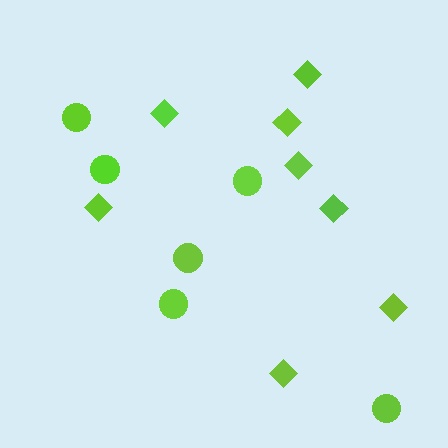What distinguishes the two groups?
There are 2 groups: one group of diamonds (8) and one group of circles (6).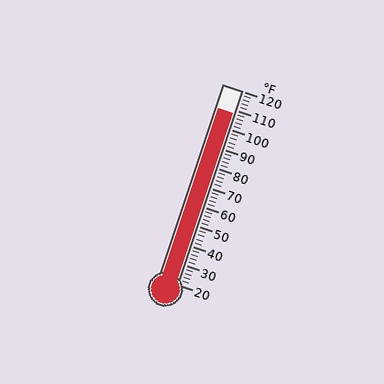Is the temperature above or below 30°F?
The temperature is above 30°F.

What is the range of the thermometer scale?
The thermometer scale ranges from 20°F to 120°F.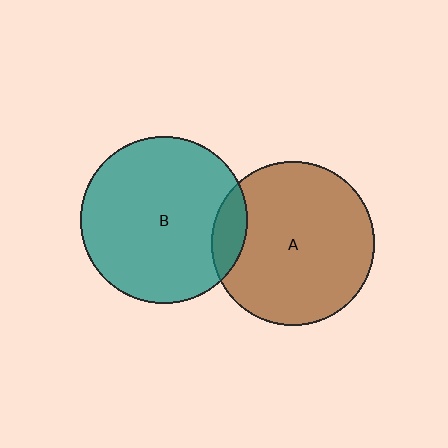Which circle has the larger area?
Circle B (teal).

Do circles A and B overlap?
Yes.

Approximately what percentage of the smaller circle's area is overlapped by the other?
Approximately 10%.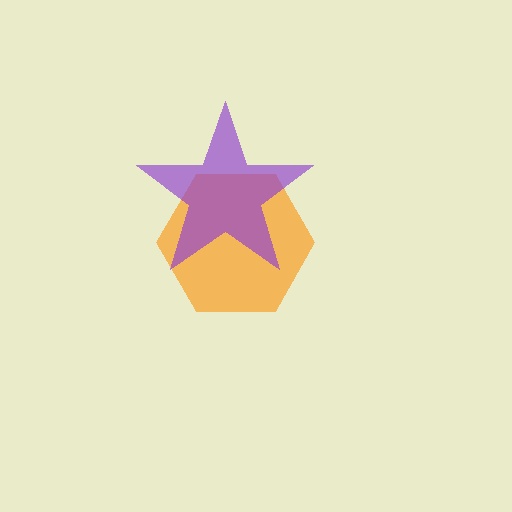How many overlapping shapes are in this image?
There are 2 overlapping shapes in the image.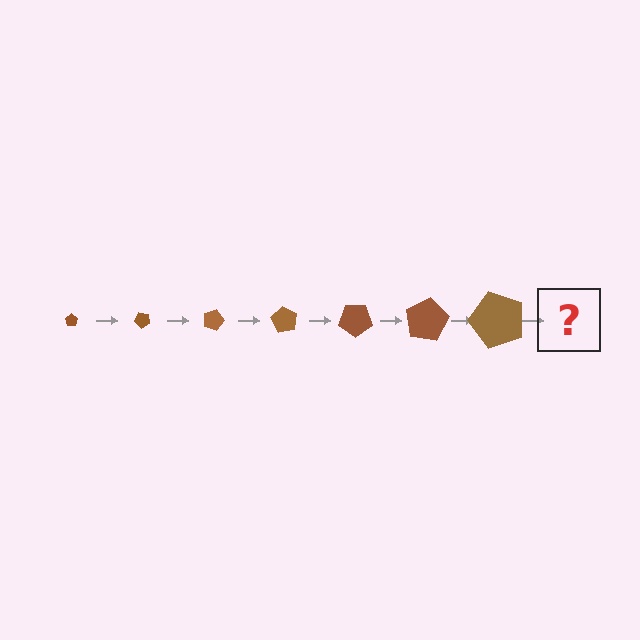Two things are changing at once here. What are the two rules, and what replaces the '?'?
The two rules are that the pentagon grows larger each step and it rotates 45 degrees each step. The '?' should be a pentagon, larger than the previous one and rotated 315 degrees from the start.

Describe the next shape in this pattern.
It should be a pentagon, larger than the previous one and rotated 315 degrees from the start.